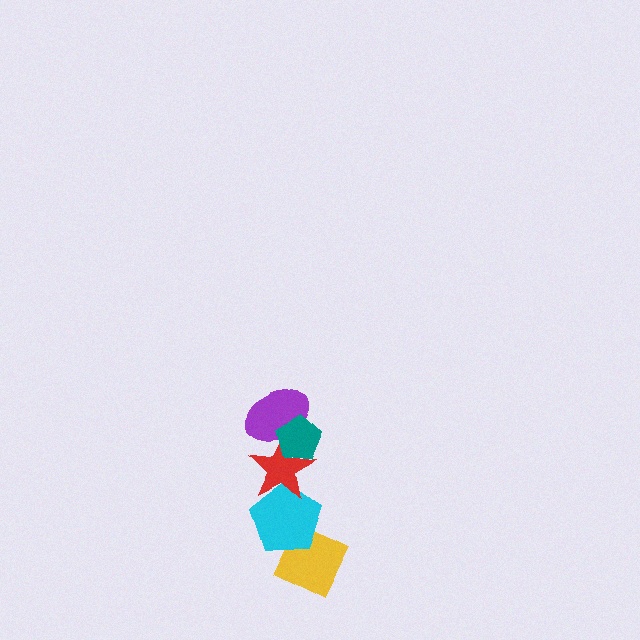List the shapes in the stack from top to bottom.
From top to bottom: the teal pentagon, the purple ellipse, the red star, the cyan pentagon, the yellow diamond.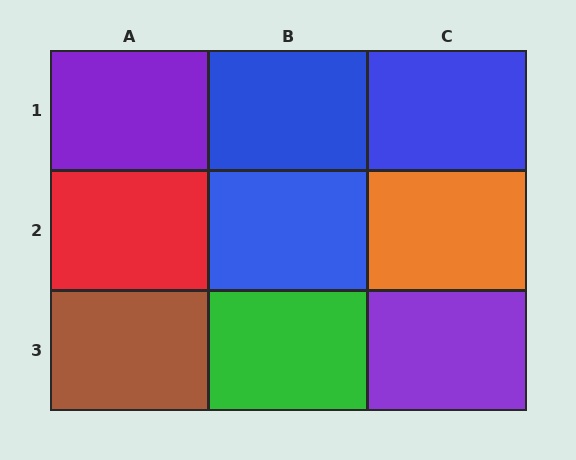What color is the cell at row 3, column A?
Brown.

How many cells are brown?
1 cell is brown.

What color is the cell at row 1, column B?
Blue.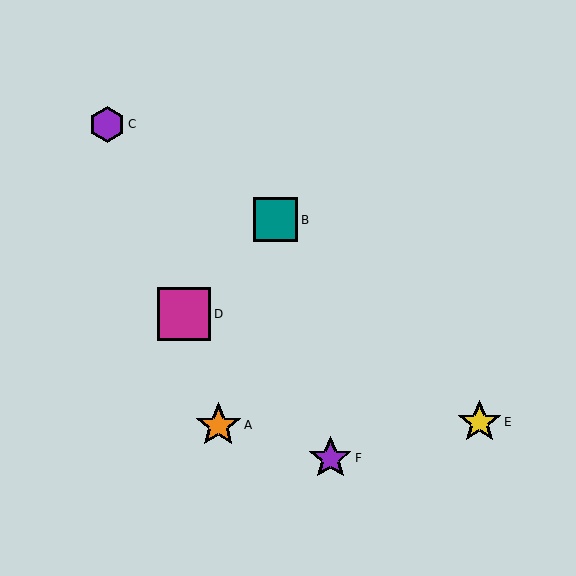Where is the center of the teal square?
The center of the teal square is at (275, 220).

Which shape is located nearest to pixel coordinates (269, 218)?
The teal square (labeled B) at (275, 220) is nearest to that location.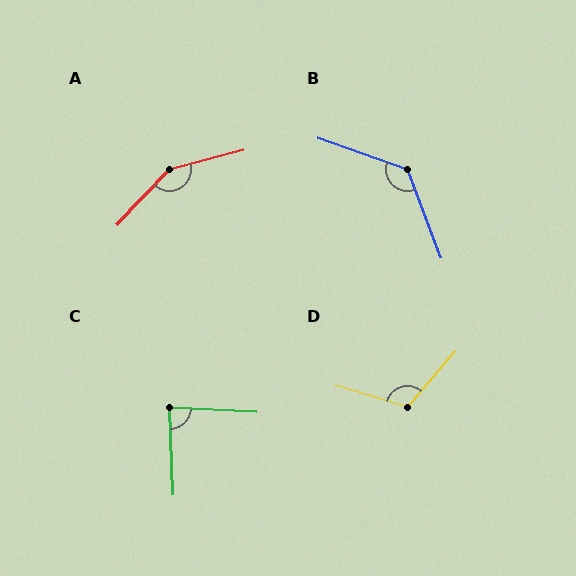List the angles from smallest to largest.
C (84°), D (114°), B (130°), A (148°).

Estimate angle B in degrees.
Approximately 130 degrees.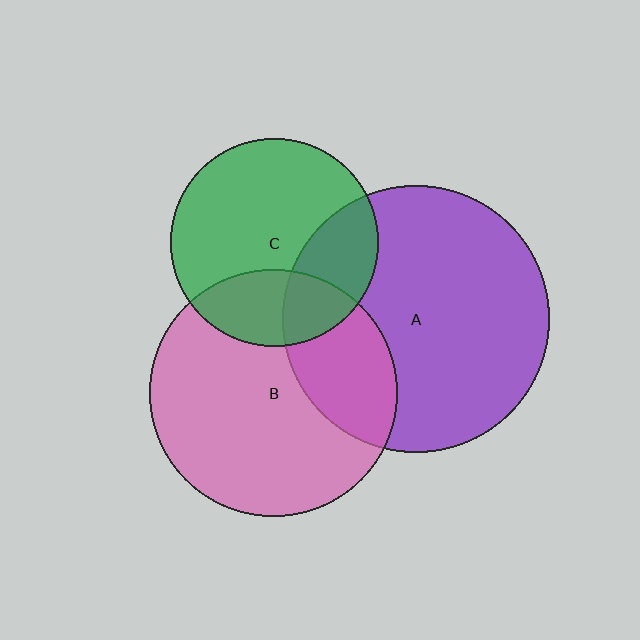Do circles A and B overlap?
Yes.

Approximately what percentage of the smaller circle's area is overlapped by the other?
Approximately 30%.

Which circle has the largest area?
Circle A (purple).